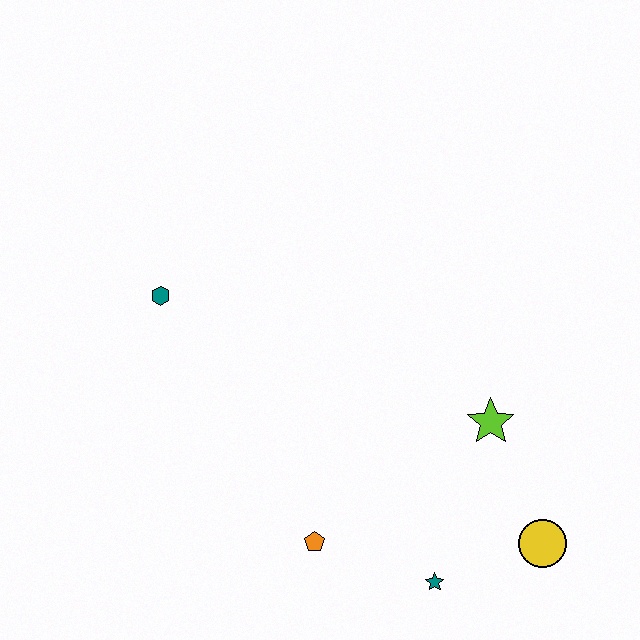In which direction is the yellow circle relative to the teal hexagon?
The yellow circle is to the right of the teal hexagon.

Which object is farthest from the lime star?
The teal hexagon is farthest from the lime star.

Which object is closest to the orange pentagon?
The teal star is closest to the orange pentagon.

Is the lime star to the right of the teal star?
Yes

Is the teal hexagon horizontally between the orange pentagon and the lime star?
No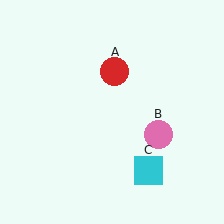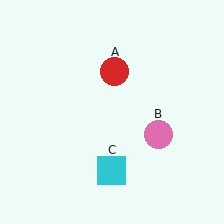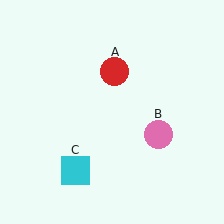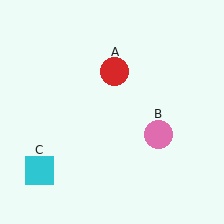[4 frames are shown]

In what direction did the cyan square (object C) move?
The cyan square (object C) moved left.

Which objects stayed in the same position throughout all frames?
Red circle (object A) and pink circle (object B) remained stationary.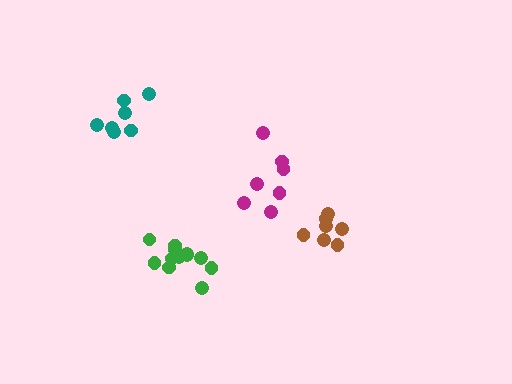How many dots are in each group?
Group 1: 12 dots, Group 2: 7 dots, Group 3: 7 dots, Group 4: 7 dots (33 total).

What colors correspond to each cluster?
The clusters are colored: green, brown, magenta, teal.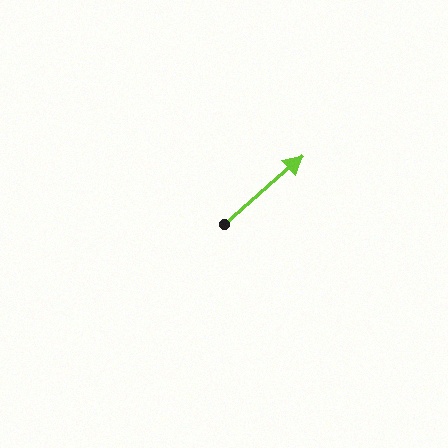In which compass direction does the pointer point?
Northeast.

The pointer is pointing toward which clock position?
Roughly 2 o'clock.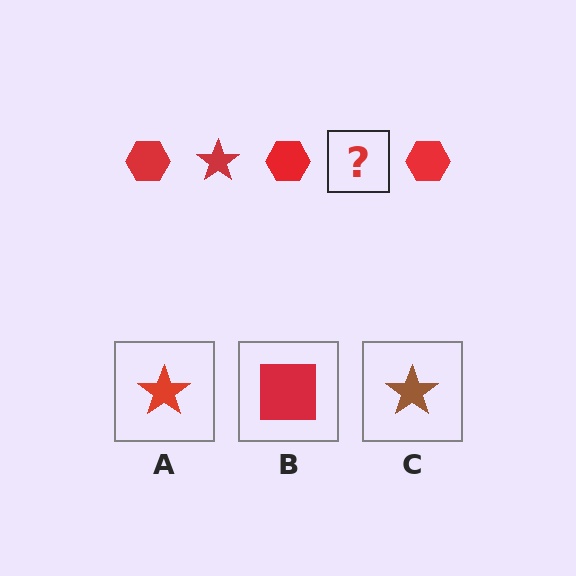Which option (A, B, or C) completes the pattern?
A.